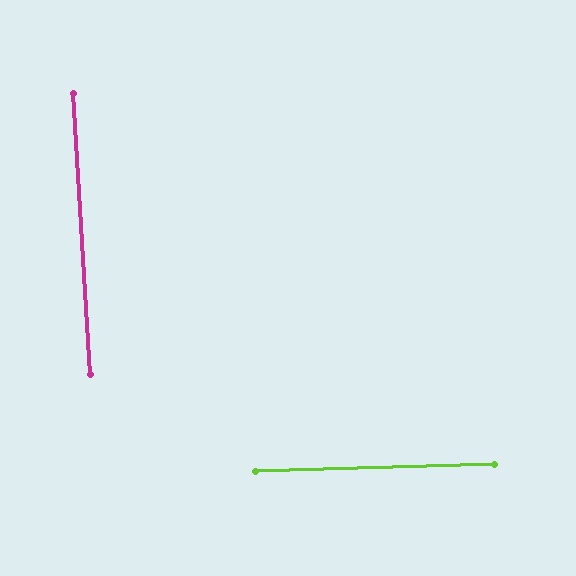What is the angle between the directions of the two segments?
Approximately 88 degrees.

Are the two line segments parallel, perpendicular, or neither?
Perpendicular — they meet at approximately 88°.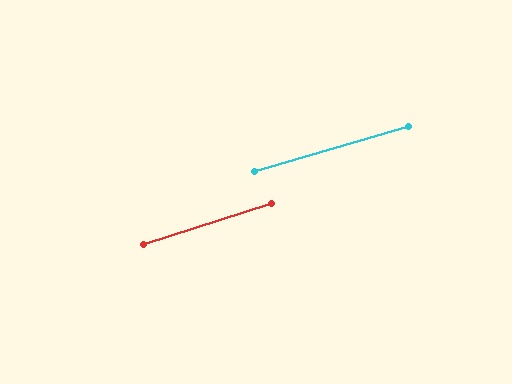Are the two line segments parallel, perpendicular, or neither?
Parallel — their directions differ by only 1.6°.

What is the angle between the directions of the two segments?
Approximately 2 degrees.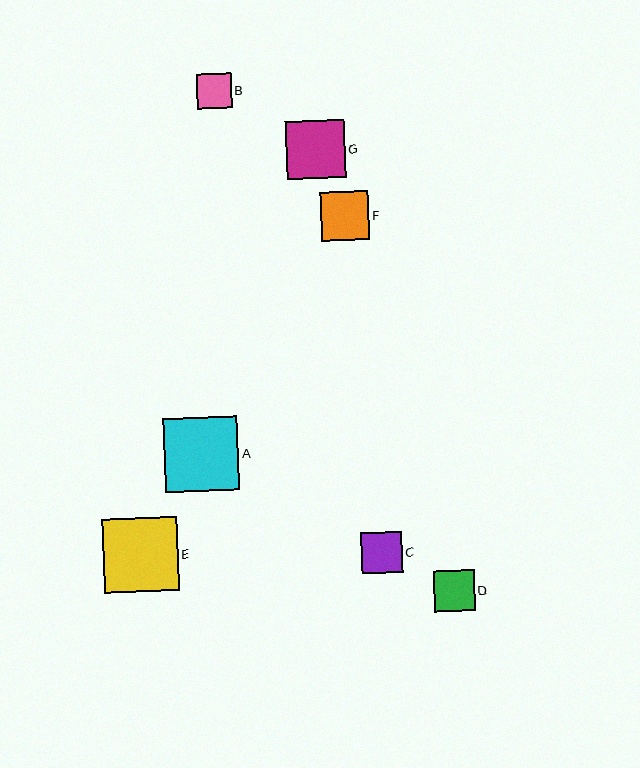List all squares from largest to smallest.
From largest to smallest: A, E, G, F, D, C, B.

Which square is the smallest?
Square B is the smallest with a size of approximately 35 pixels.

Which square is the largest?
Square A is the largest with a size of approximately 75 pixels.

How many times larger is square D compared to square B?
Square D is approximately 1.2 times the size of square B.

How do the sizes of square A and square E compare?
Square A and square E are approximately the same size.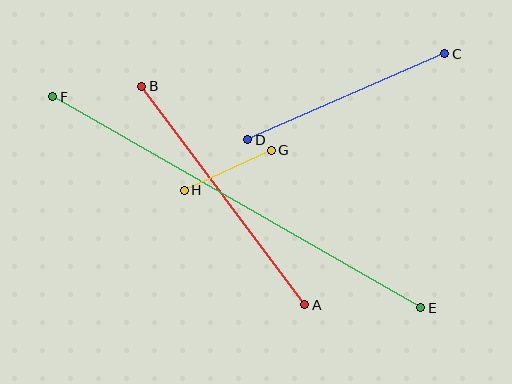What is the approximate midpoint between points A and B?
The midpoint is at approximately (223, 196) pixels.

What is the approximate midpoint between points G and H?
The midpoint is at approximately (228, 170) pixels.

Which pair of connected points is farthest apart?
Points E and F are farthest apart.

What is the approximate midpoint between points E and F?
The midpoint is at approximately (237, 202) pixels.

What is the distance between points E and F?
The distance is approximately 424 pixels.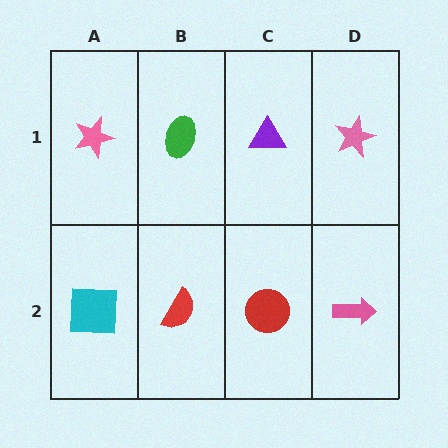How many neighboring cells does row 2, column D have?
2.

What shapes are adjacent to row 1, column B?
A red semicircle (row 2, column B), a pink star (row 1, column A), a purple triangle (row 1, column C).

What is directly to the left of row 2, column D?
A red circle.